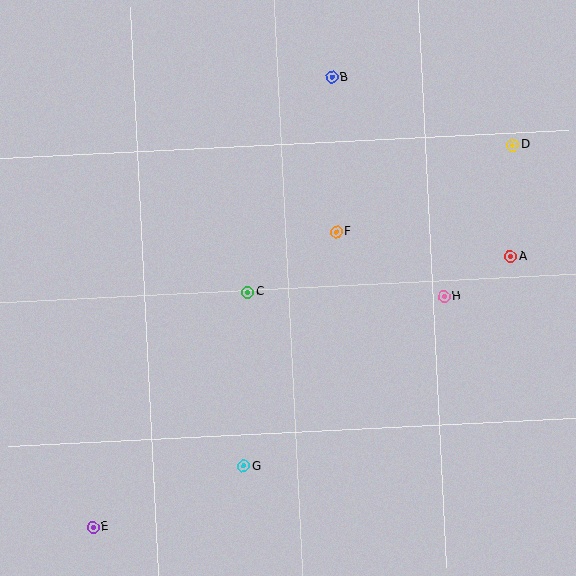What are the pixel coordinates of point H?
Point H is at (444, 296).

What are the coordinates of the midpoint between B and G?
The midpoint between B and G is at (288, 272).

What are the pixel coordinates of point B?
Point B is at (332, 77).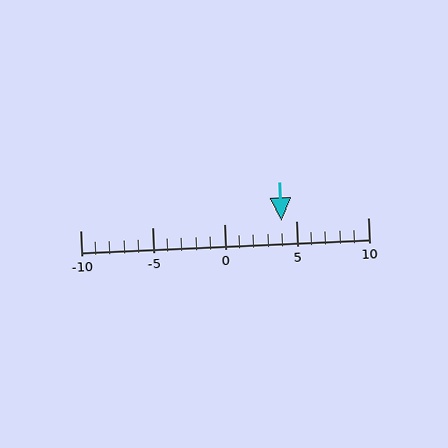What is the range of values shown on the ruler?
The ruler shows values from -10 to 10.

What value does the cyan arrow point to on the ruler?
The cyan arrow points to approximately 4.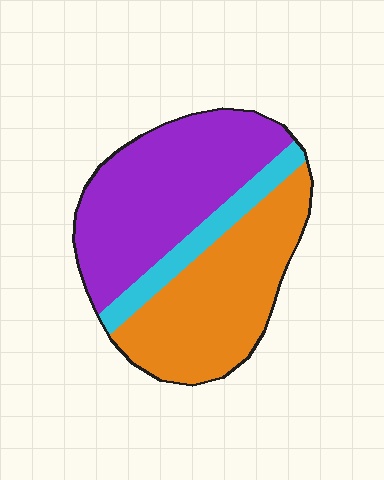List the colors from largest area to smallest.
From largest to smallest: purple, orange, cyan.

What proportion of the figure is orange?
Orange covers around 40% of the figure.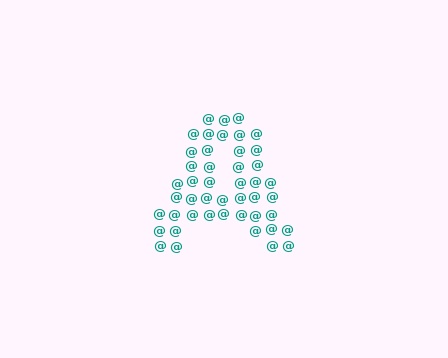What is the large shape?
The large shape is the letter A.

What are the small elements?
The small elements are at signs.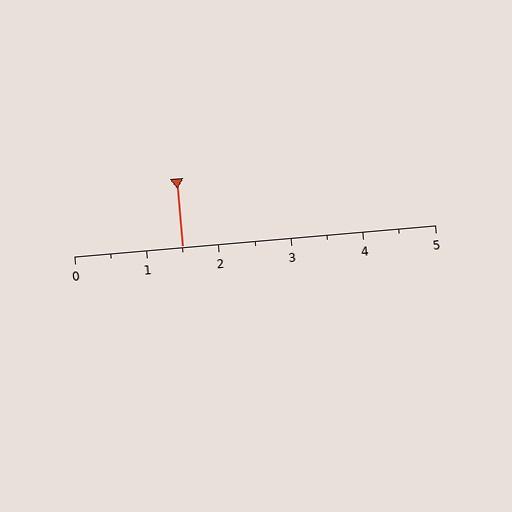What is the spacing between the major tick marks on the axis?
The major ticks are spaced 1 apart.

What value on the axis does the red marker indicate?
The marker indicates approximately 1.5.